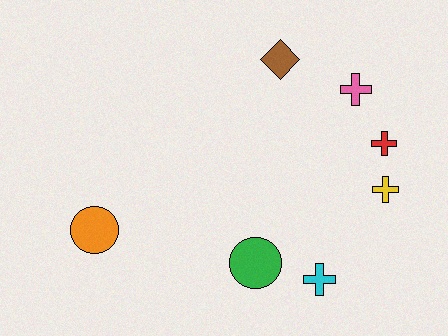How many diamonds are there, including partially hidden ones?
There is 1 diamond.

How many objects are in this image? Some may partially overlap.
There are 7 objects.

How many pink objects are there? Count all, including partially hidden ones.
There is 1 pink object.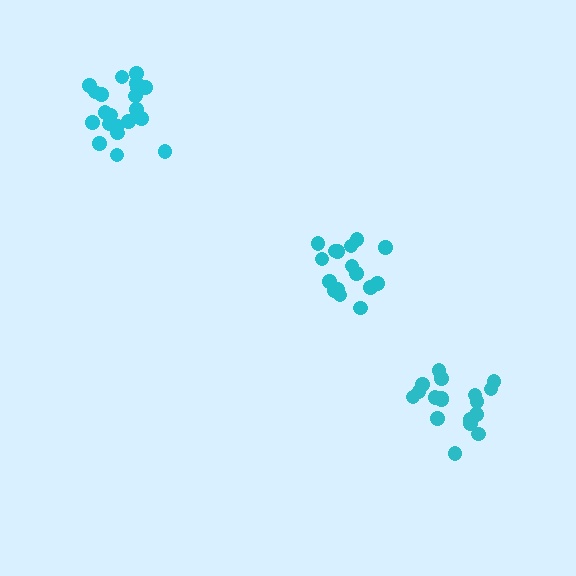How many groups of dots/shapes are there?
There are 3 groups.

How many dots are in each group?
Group 1: 21 dots, Group 2: 16 dots, Group 3: 19 dots (56 total).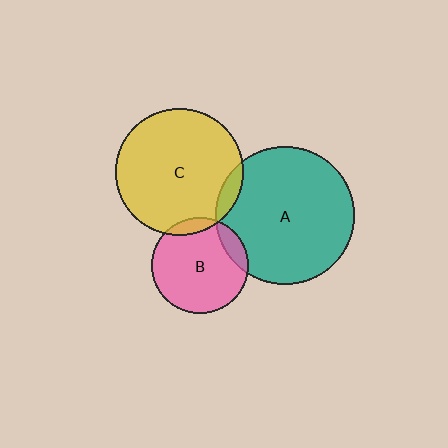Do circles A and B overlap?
Yes.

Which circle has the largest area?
Circle A (teal).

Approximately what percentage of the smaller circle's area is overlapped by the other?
Approximately 10%.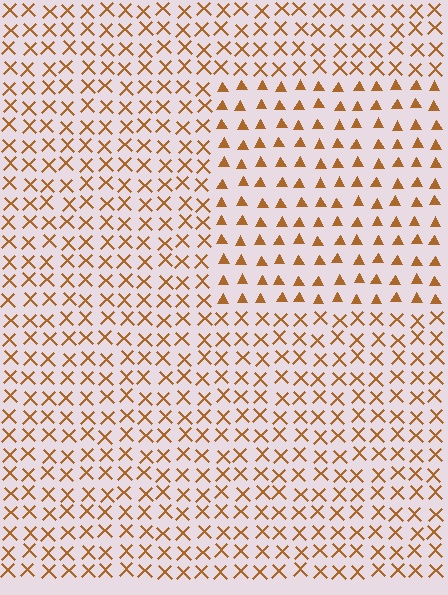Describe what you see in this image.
The image is filled with small brown elements arranged in a uniform grid. A rectangle-shaped region contains triangles, while the surrounding area contains X marks. The boundary is defined purely by the change in element shape.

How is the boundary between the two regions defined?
The boundary is defined by a change in element shape: triangles inside vs. X marks outside. All elements share the same color and spacing.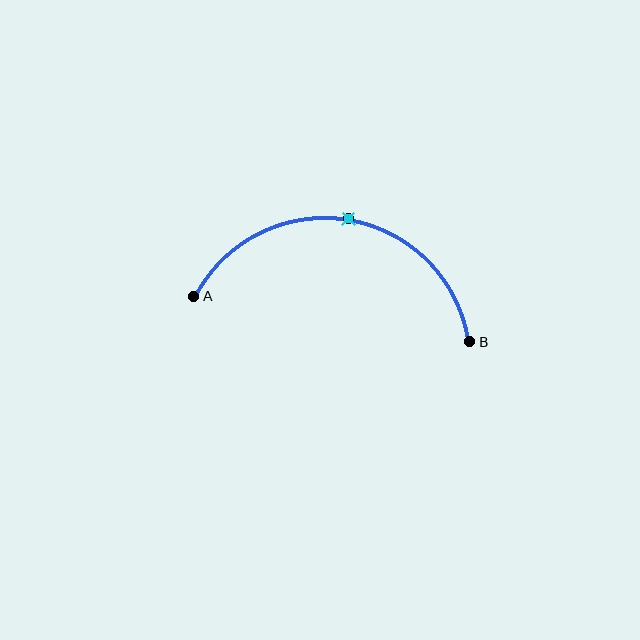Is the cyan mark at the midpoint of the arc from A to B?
Yes. The cyan mark lies on the arc at equal arc-length from both A and B — it is the arc midpoint.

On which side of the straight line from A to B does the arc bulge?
The arc bulges above the straight line connecting A and B.